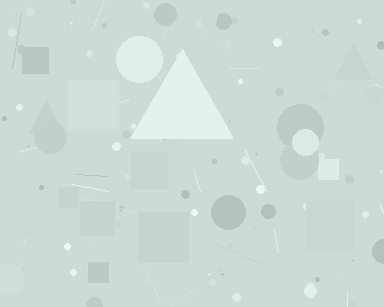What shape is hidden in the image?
A triangle is hidden in the image.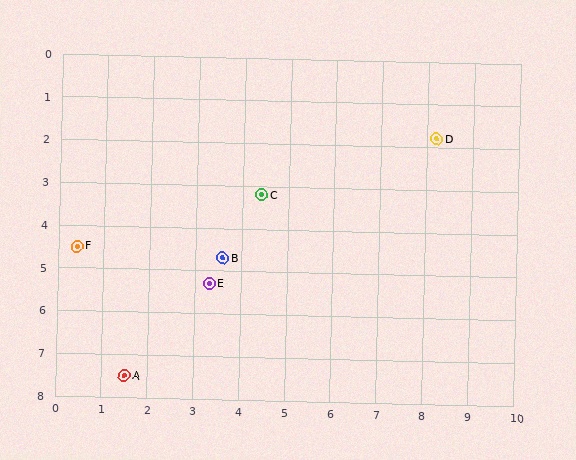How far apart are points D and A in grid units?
Points D and A are about 8.8 grid units apart.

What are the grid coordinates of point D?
Point D is at approximately (8.2, 1.8).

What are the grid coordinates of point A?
Point A is at approximately (1.5, 7.5).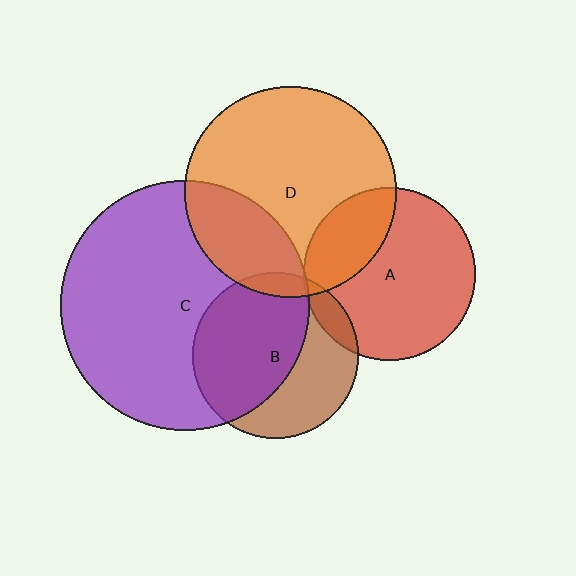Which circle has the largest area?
Circle C (purple).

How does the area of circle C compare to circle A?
Approximately 2.1 times.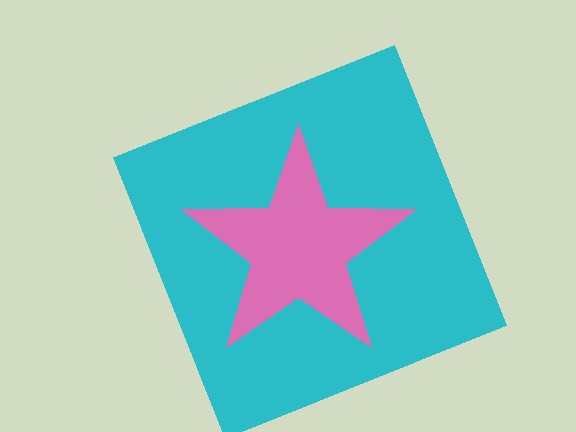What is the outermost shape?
The cyan square.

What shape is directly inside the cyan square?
The pink star.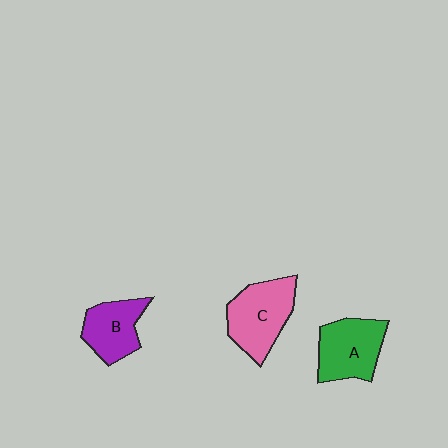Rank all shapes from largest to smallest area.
From largest to smallest: C (pink), A (green), B (purple).